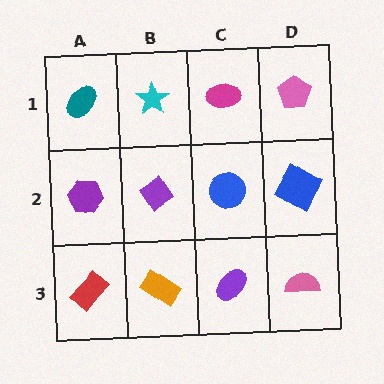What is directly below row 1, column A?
A purple hexagon.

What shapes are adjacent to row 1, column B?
A purple diamond (row 2, column B), a teal ellipse (row 1, column A), a magenta ellipse (row 1, column C).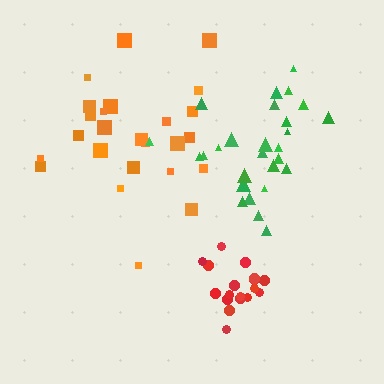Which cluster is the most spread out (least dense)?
Orange.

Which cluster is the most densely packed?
Red.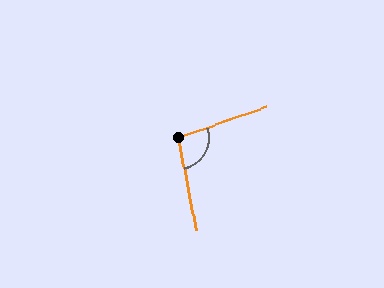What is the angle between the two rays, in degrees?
Approximately 98 degrees.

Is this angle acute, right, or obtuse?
It is obtuse.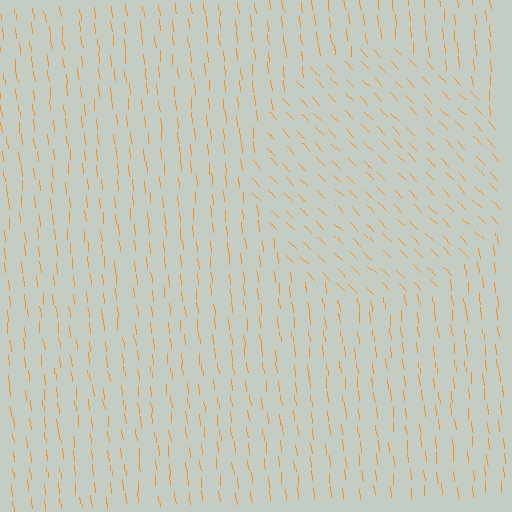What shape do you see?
I see a circle.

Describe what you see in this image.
The image is filled with small orange line segments. A circle region in the image has lines oriented differently from the surrounding lines, creating a visible texture boundary.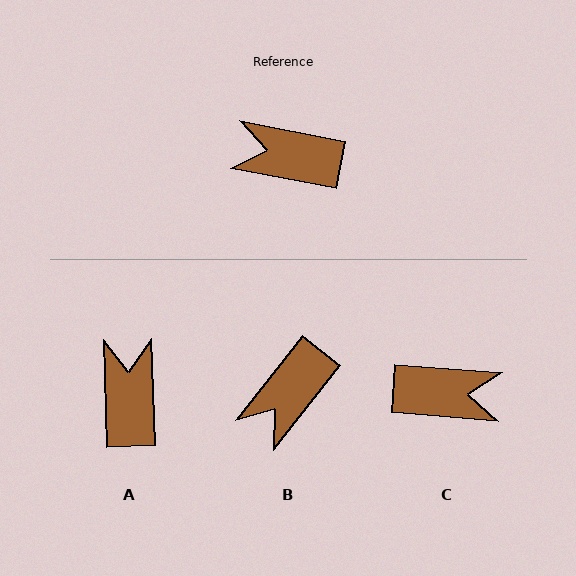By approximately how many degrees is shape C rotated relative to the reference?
Approximately 173 degrees clockwise.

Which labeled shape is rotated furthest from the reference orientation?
C, about 173 degrees away.